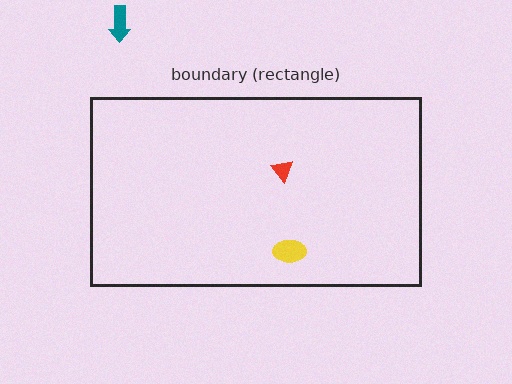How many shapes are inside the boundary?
2 inside, 1 outside.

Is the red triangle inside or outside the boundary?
Inside.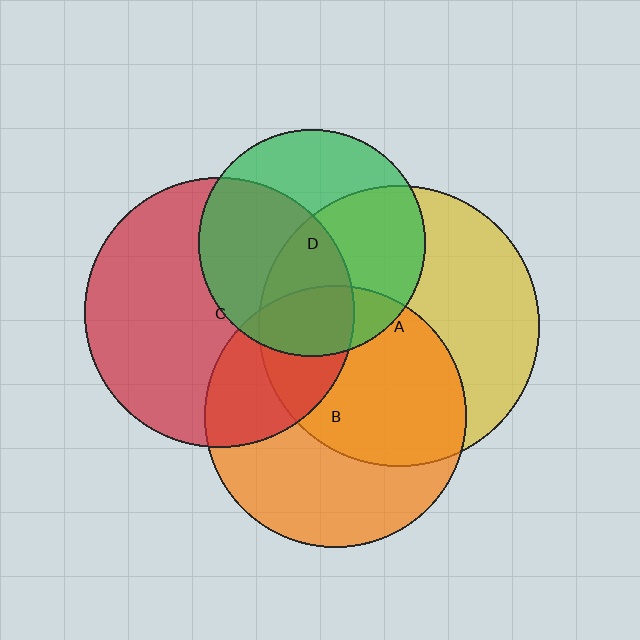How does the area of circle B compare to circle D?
Approximately 1.3 times.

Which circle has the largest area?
Circle A (yellow).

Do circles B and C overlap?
Yes.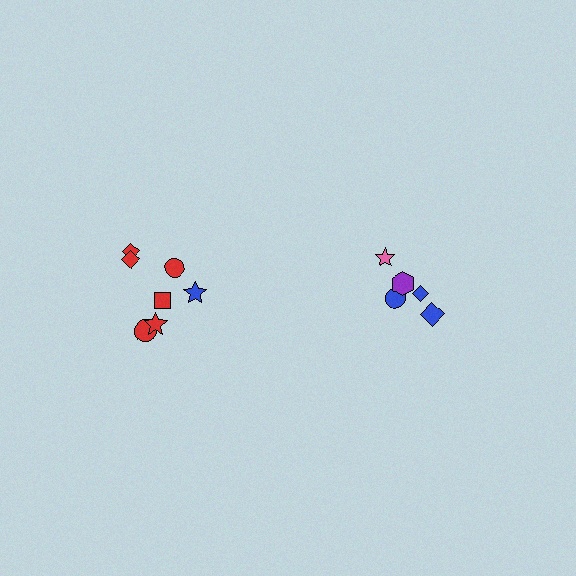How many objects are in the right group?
There are 5 objects.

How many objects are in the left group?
There are 7 objects.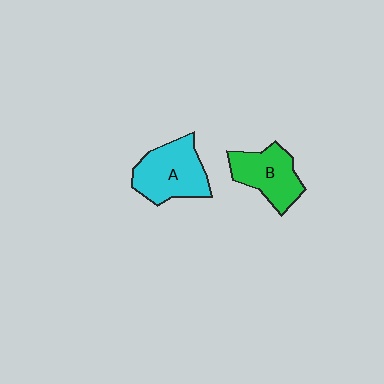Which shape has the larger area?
Shape A (cyan).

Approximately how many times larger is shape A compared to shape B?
Approximately 1.2 times.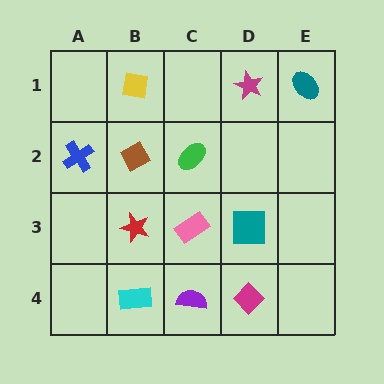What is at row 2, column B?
A brown diamond.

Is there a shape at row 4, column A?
No, that cell is empty.